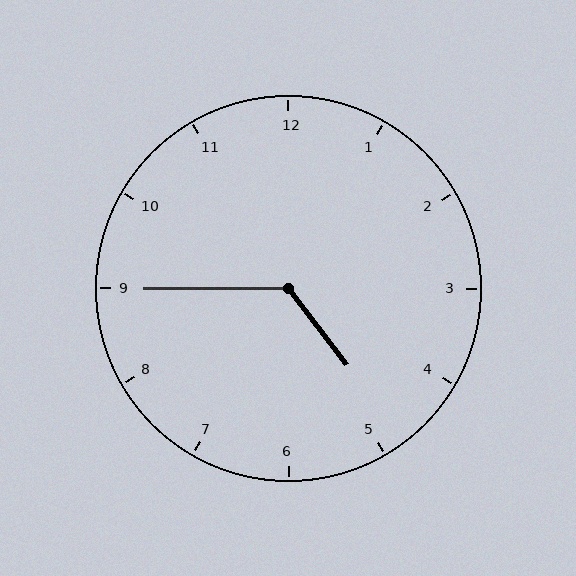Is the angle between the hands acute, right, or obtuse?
It is obtuse.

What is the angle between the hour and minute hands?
Approximately 128 degrees.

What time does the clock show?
4:45.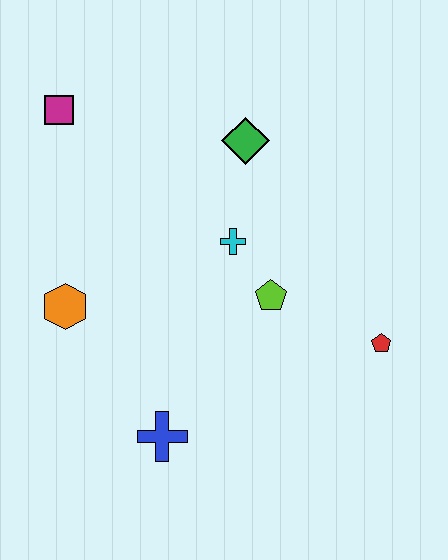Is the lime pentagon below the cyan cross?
Yes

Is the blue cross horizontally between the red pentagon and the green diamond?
No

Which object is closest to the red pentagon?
The lime pentagon is closest to the red pentagon.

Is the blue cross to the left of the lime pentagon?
Yes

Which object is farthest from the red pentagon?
The magenta square is farthest from the red pentagon.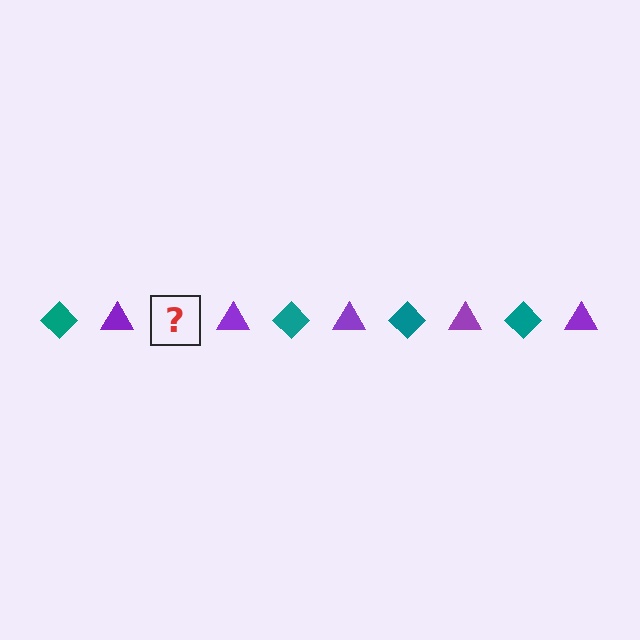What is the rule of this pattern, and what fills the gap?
The rule is that the pattern alternates between teal diamond and purple triangle. The gap should be filled with a teal diamond.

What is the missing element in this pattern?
The missing element is a teal diamond.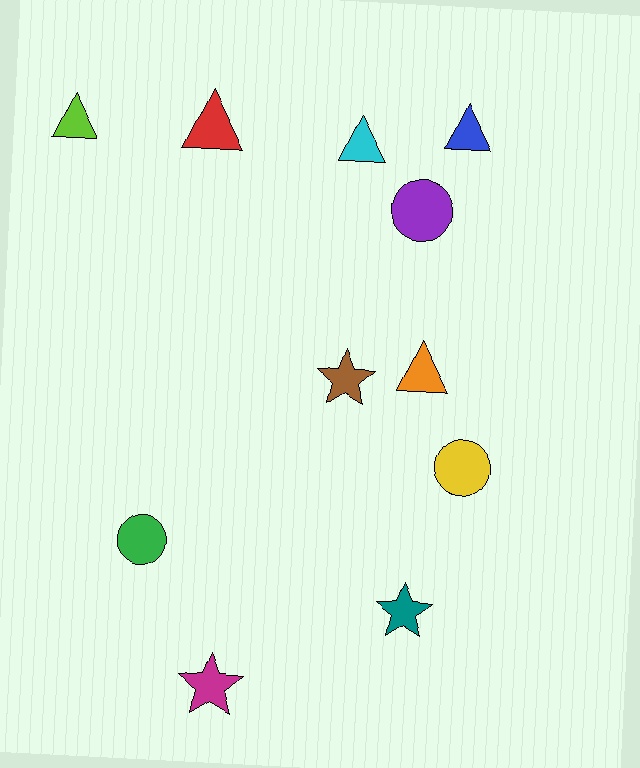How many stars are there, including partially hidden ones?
There are 3 stars.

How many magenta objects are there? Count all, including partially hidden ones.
There is 1 magenta object.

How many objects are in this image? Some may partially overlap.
There are 11 objects.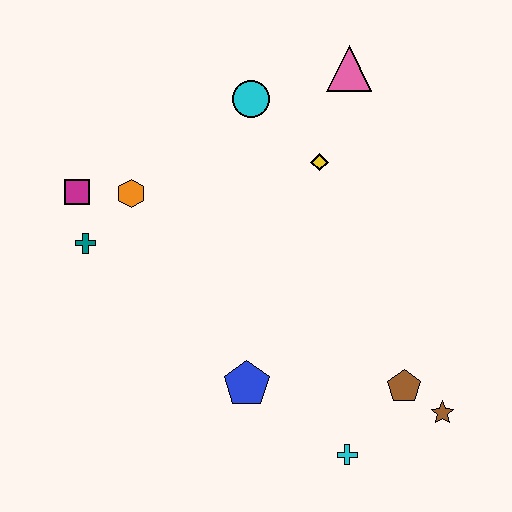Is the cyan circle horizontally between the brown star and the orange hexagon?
Yes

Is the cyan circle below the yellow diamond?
No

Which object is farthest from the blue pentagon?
The pink triangle is farthest from the blue pentagon.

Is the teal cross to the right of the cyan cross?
No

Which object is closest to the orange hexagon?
The magenta square is closest to the orange hexagon.